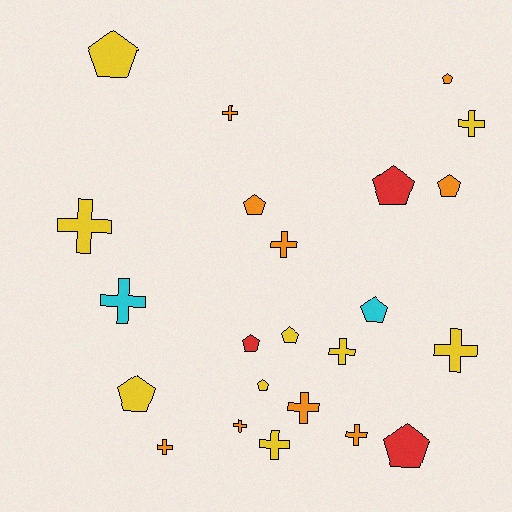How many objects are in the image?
There are 23 objects.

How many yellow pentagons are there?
There are 4 yellow pentagons.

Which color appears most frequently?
Yellow, with 9 objects.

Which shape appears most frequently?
Cross, with 12 objects.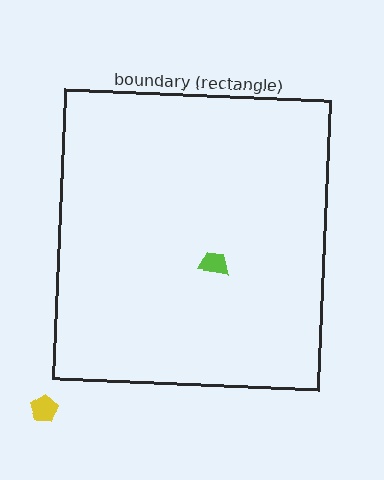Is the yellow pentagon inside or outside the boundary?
Outside.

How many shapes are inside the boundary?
1 inside, 1 outside.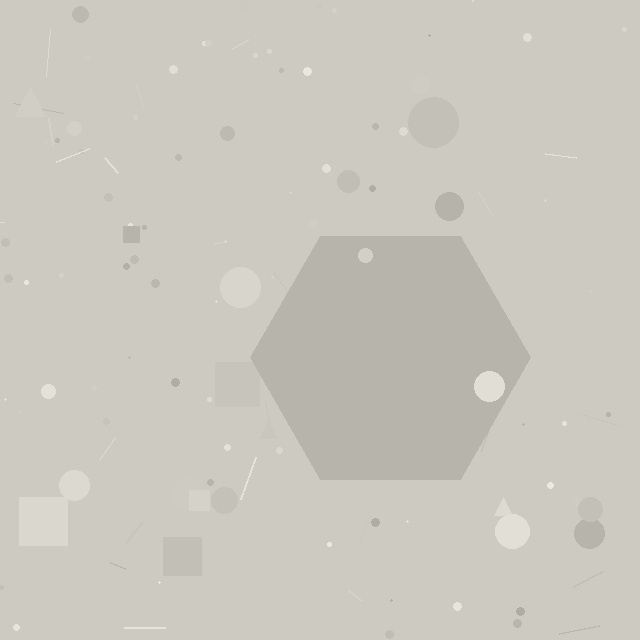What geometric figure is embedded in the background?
A hexagon is embedded in the background.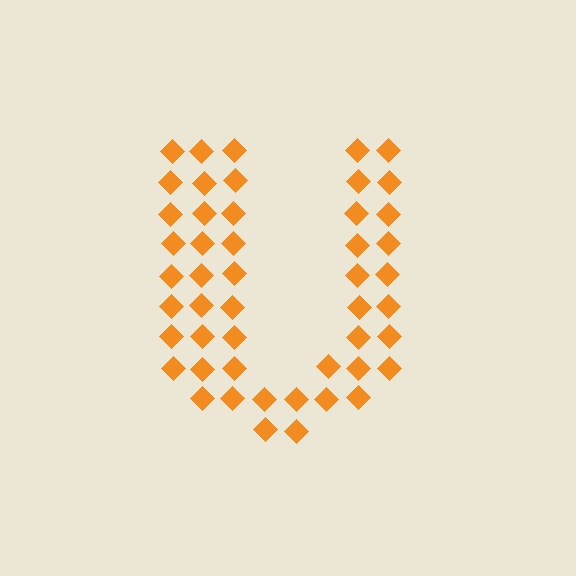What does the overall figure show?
The overall figure shows the letter U.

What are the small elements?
The small elements are diamonds.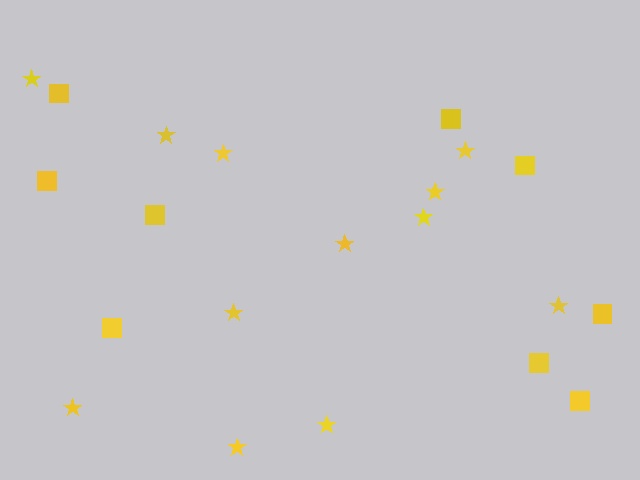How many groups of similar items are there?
There are 2 groups: one group of stars (12) and one group of squares (9).